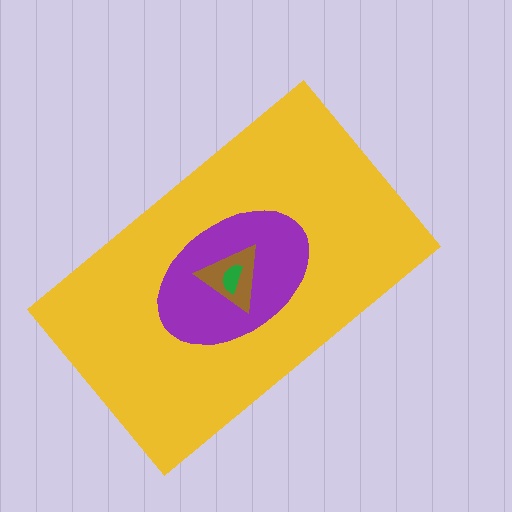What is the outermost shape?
The yellow rectangle.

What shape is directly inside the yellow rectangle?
The purple ellipse.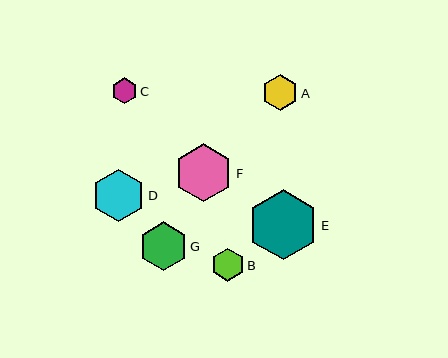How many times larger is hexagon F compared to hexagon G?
Hexagon F is approximately 1.2 times the size of hexagon G.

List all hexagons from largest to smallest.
From largest to smallest: E, F, D, G, A, B, C.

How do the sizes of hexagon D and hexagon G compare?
Hexagon D and hexagon G are approximately the same size.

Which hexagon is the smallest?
Hexagon C is the smallest with a size of approximately 26 pixels.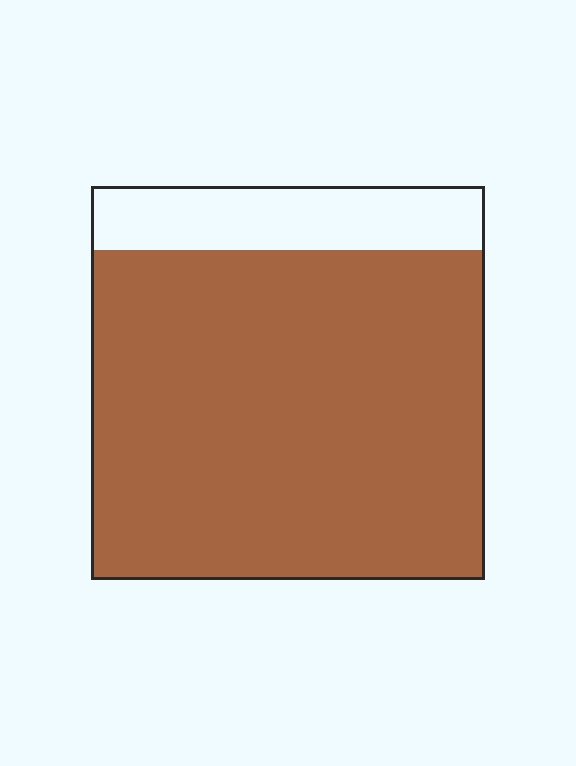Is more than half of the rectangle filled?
Yes.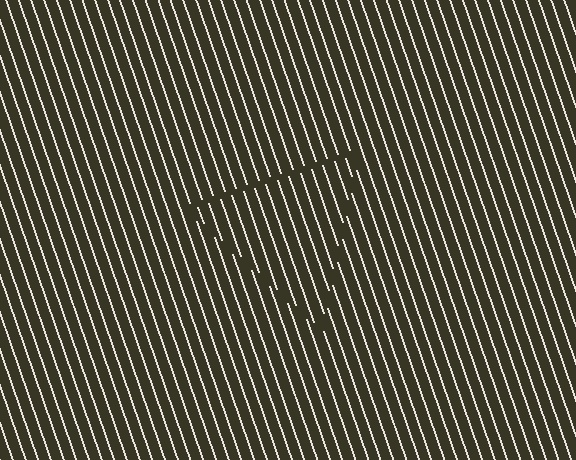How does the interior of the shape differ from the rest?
The interior of the shape contains the same grating, shifted by half a period — the contour is defined by the phase discontinuity where line-ends from the inner and outer gratings abut.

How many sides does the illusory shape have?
3 sides — the line-ends trace a triangle.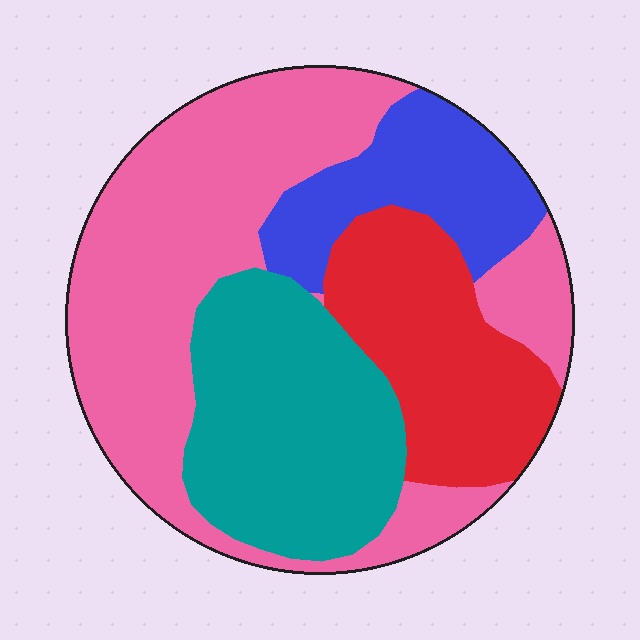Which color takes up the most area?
Pink, at roughly 40%.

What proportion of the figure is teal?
Teal covers about 25% of the figure.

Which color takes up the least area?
Blue, at roughly 15%.